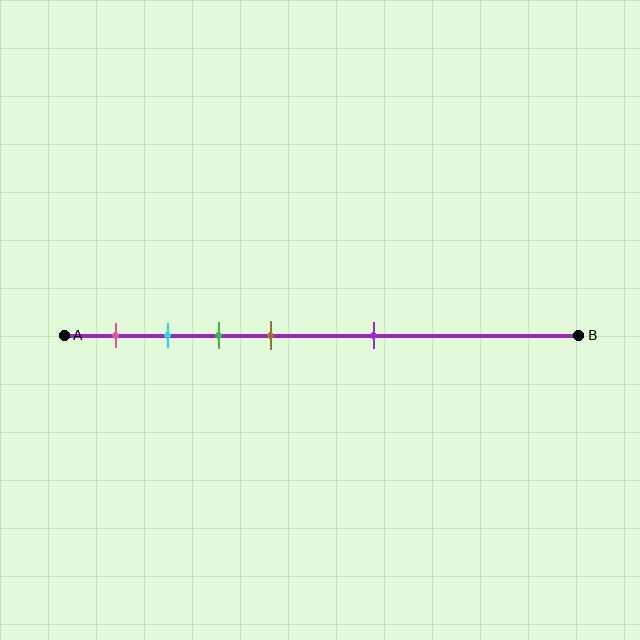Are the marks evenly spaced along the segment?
No, the marks are not evenly spaced.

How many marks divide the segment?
There are 5 marks dividing the segment.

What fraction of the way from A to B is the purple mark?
The purple mark is approximately 60% (0.6) of the way from A to B.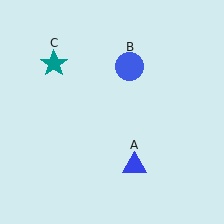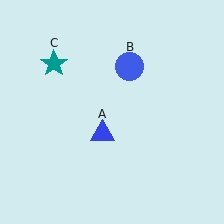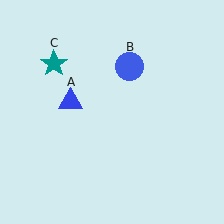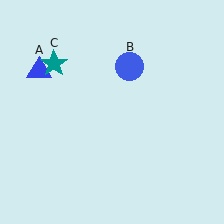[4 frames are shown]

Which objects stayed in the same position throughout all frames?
Blue circle (object B) and teal star (object C) remained stationary.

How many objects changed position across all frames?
1 object changed position: blue triangle (object A).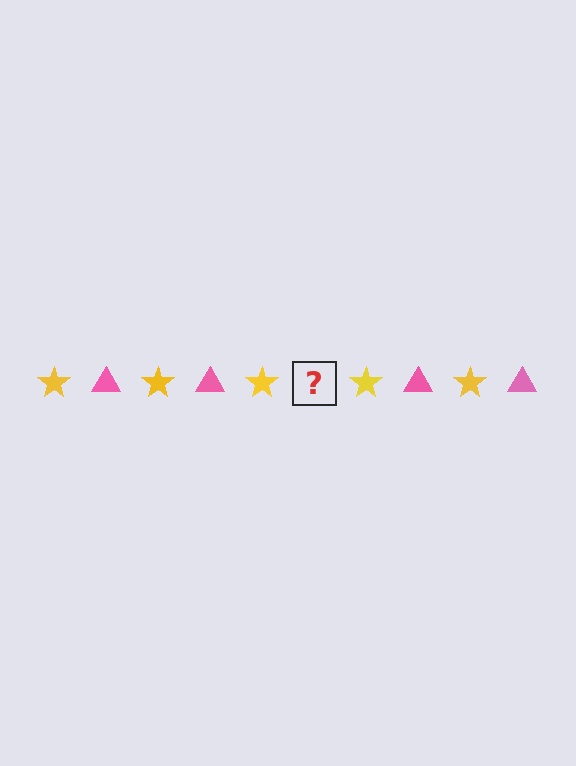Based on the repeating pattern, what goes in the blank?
The blank should be a pink triangle.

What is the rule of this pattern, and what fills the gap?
The rule is that the pattern alternates between yellow star and pink triangle. The gap should be filled with a pink triangle.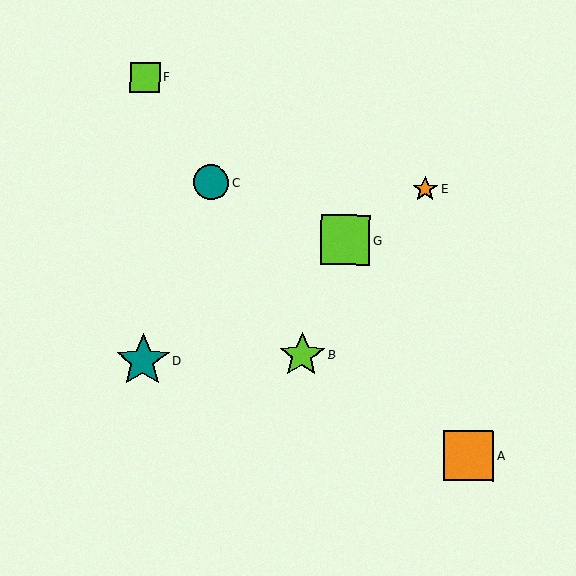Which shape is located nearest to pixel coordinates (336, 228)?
The lime square (labeled G) at (345, 240) is nearest to that location.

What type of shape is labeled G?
Shape G is a lime square.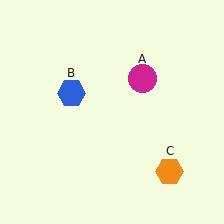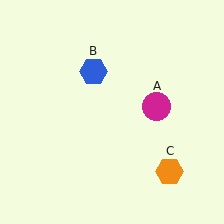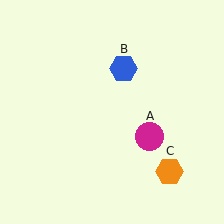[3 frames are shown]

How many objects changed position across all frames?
2 objects changed position: magenta circle (object A), blue hexagon (object B).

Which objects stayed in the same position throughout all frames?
Orange hexagon (object C) remained stationary.